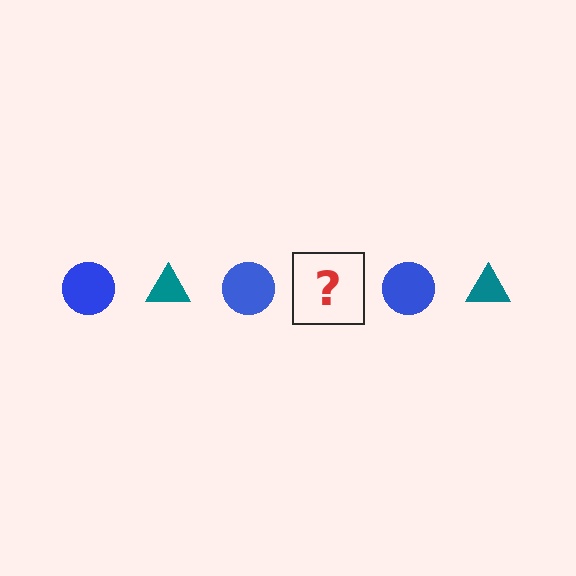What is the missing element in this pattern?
The missing element is a teal triangle.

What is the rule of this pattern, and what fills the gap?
The rule is that the pattern alternates between blue circle and teal triangle. The gap should be filled with a teal triangle.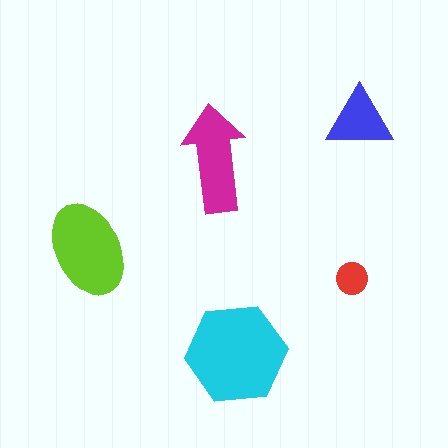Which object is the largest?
The cyan hexagon.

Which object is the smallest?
The red circle.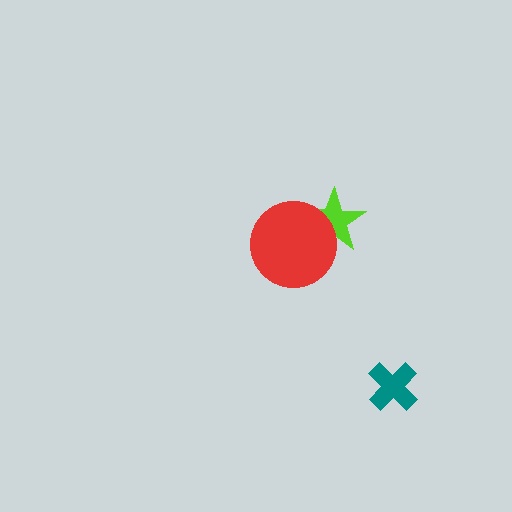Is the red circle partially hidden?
No, no other shape covers it.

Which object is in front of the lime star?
The red circle is in front of the lime star.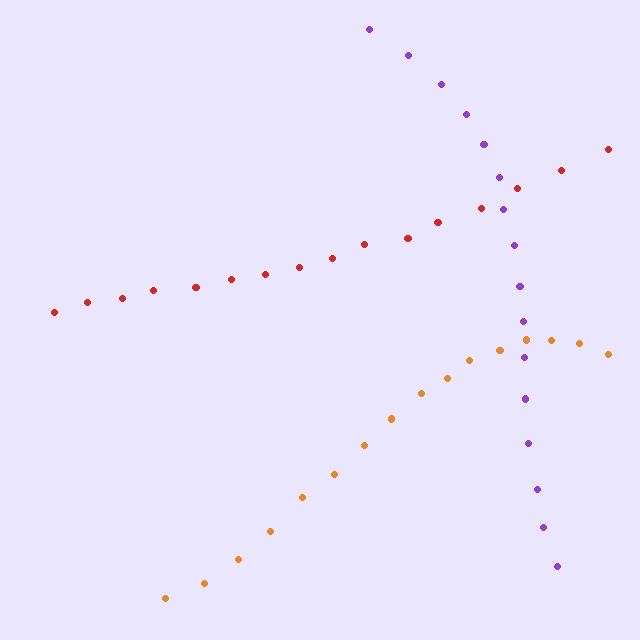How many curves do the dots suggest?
There are 3 distinct paths.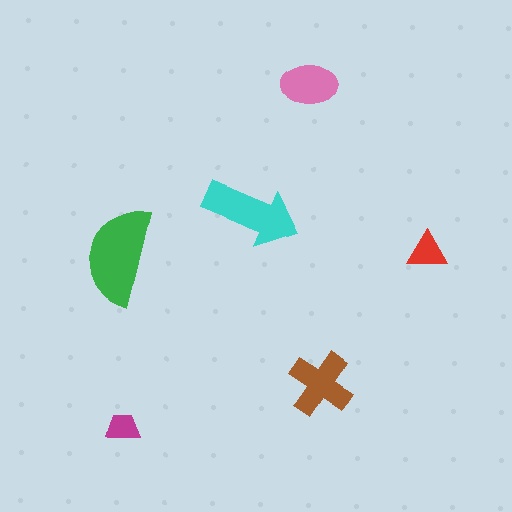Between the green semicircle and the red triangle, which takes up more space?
The green semicircle.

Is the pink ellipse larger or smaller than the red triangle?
Larger.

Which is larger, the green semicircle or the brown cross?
The green semicircle.